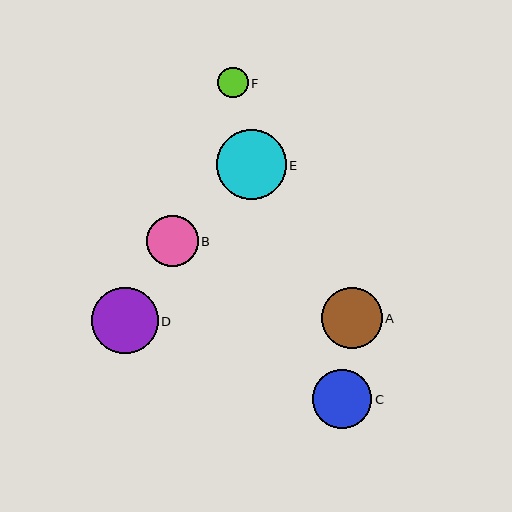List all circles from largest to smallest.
From largest to smallest: E, D, A, C, B, F.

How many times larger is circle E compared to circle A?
Circle E is approximately 1.1 times the size of circle A.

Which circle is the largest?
Circle E is the largest with a size of approximately 70 pixels.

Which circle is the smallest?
Circle F is the smallest with a size of approximately 31 pixels.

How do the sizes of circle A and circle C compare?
Circle A and circle C are approximately the same size.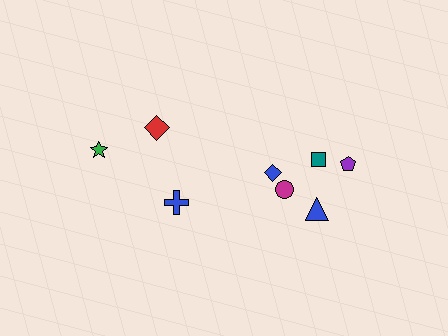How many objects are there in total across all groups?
There are 8 objects.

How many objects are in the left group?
There are 3 objects.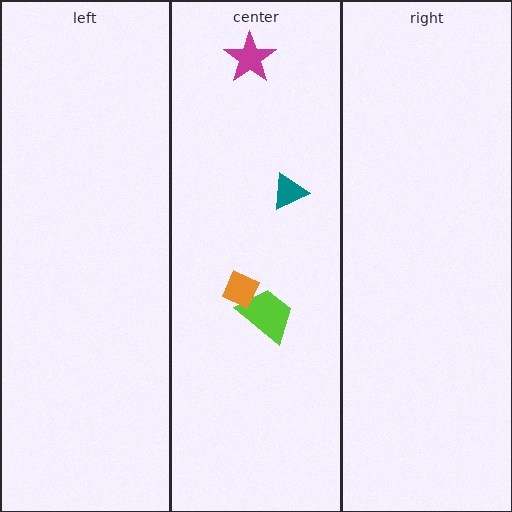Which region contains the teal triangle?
The center region.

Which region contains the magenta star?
The center region.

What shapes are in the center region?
The lime trapezoid, the orange diamond, the teal triangle, the magenta star.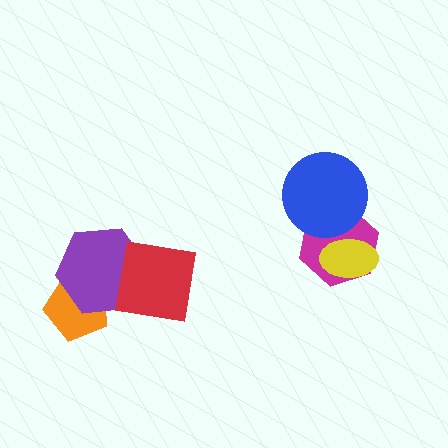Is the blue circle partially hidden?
No, no other shape covers it.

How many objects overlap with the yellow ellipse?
1 object overlaps with the yellow ellipse.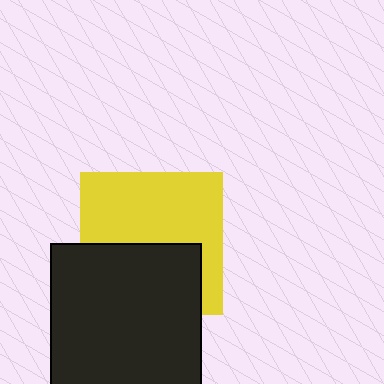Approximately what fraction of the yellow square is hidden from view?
Roughly 42% of the yellow square is hidden behind the black square.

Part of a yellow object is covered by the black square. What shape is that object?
It is a square.